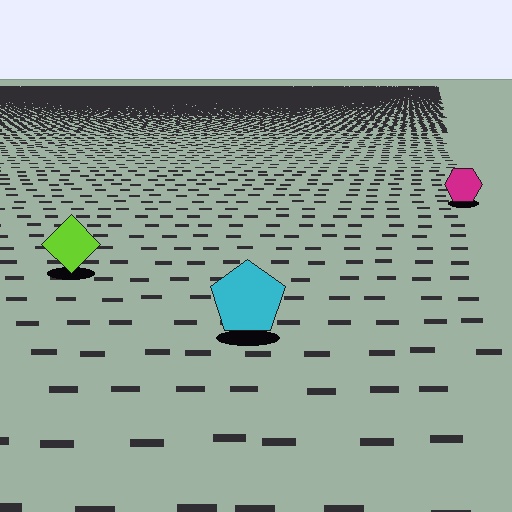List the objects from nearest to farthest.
From nearest to farthest: the cyan pentagon, the lime diamond, the magenta hexagon.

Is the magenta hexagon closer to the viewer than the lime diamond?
No. The lime diamond is closer — you can tell from the texture gradient: the ground texture is coarser near it.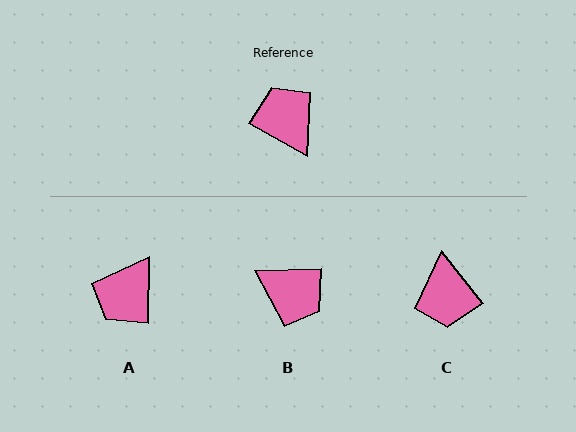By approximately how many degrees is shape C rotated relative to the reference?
Approximately 157 degrees counter-clockwise.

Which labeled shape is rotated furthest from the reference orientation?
C, about 157 degrees away.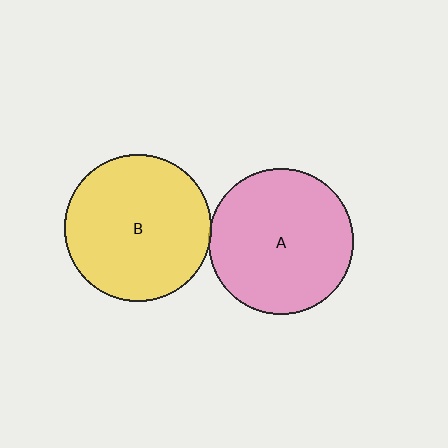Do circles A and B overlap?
Yes.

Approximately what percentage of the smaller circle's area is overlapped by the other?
Approximately 5%.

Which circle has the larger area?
Circle B (yellow).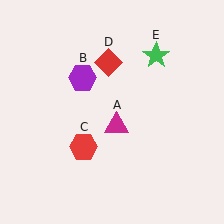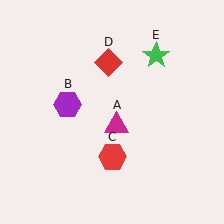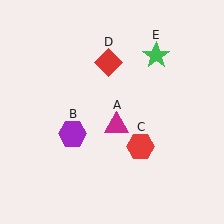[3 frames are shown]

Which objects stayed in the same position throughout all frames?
Magenta triangle (object A) and red diamond (object D) and green star (object E) remained stationary.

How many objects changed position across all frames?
2 objects changed position: purple hexagon (object B), red hexagon (object C).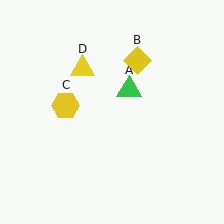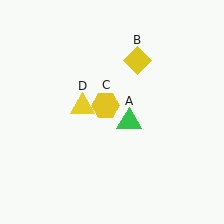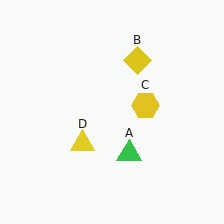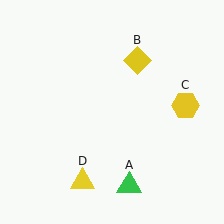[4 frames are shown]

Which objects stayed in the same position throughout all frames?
Yellow diamond (object B) remained stationary.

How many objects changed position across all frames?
3 objects changed position: green triangle (object A), yellow hexagon (object C), yellow triangle (object D).